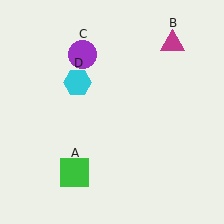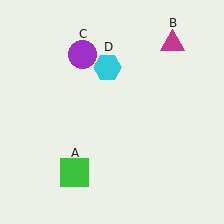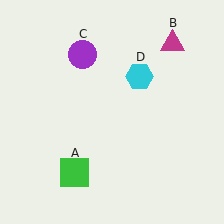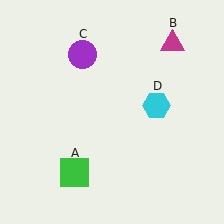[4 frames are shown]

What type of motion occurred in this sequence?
The cyan hexagon (object D) rotated clockwise around the center of the scene.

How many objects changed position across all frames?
1 object changed position: cyan hexagon (object D).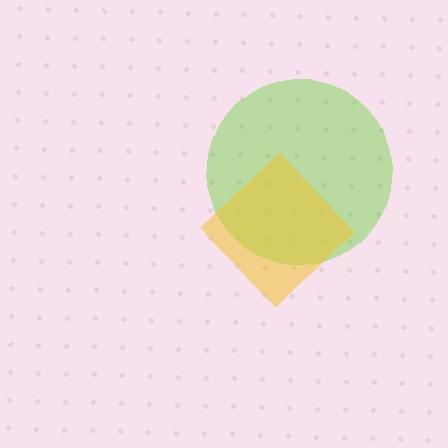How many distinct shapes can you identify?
There are 2 distinct shapes: a lime circle, a yellow diamond.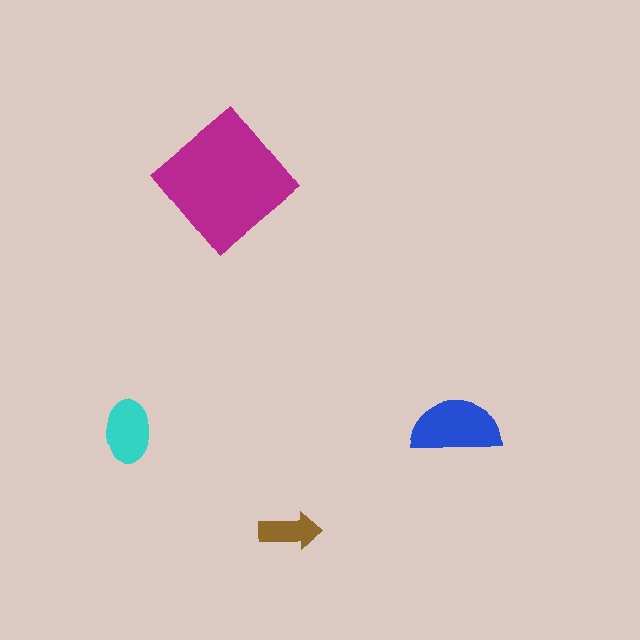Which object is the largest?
The magenta diamond.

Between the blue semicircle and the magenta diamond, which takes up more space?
The magenta diamond.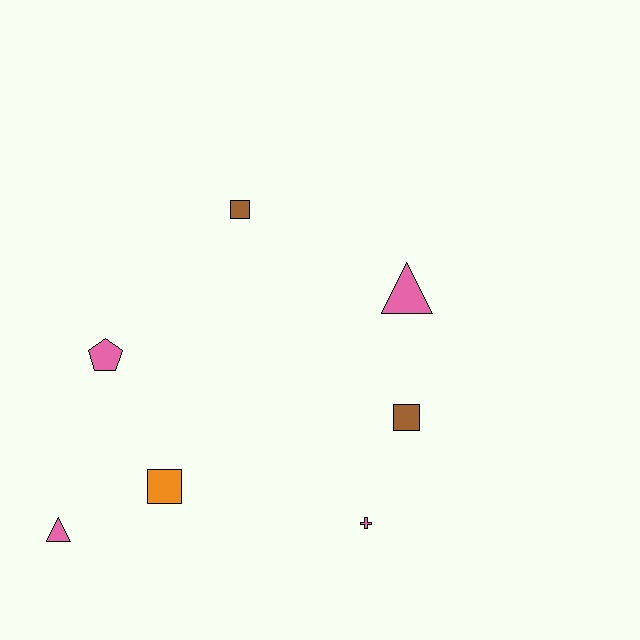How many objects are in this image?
There are 7 objects.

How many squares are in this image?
There are 3 squares.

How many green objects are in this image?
There are no green objects.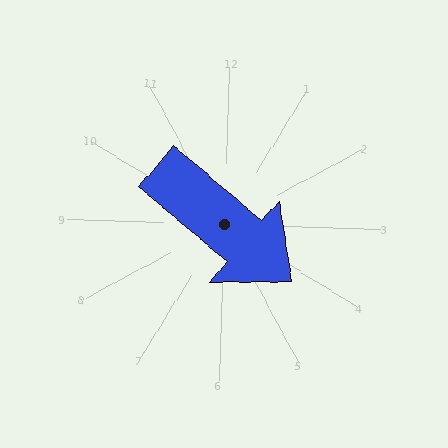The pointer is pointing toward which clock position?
Roughly 4 o'clock.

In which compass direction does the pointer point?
Southeast.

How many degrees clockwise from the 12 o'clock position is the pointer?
Approximately 129 degrees.